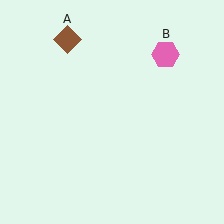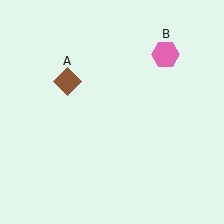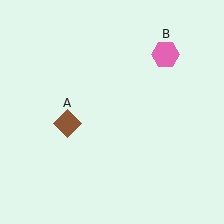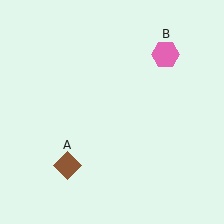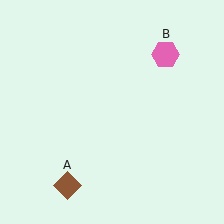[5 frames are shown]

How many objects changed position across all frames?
1 object changed position: brown diamond (object A).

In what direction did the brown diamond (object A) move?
The brown diamond (object A) moved down.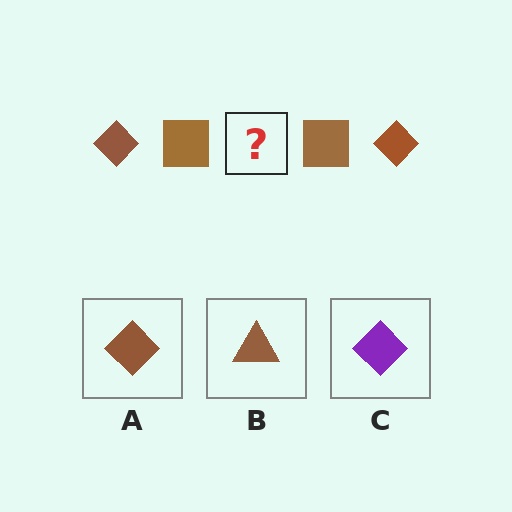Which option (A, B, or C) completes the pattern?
A.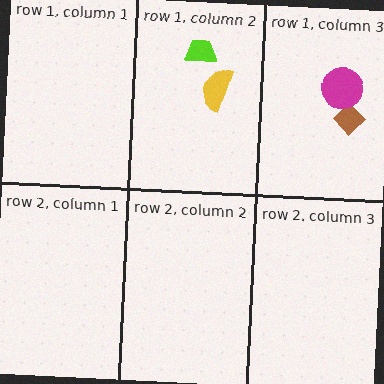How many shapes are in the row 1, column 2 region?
2.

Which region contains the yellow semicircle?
The row 1, column 2 region.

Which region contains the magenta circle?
The row 1, column 3 region.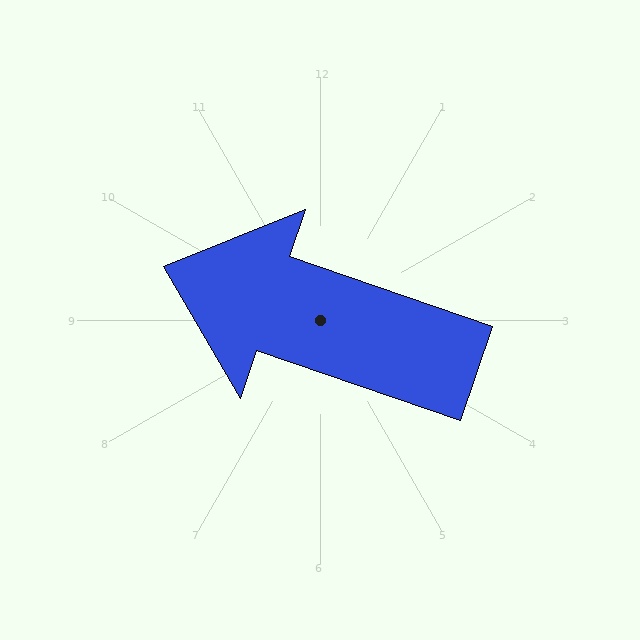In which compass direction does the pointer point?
West.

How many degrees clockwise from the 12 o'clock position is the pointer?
Approximately 289 degrees.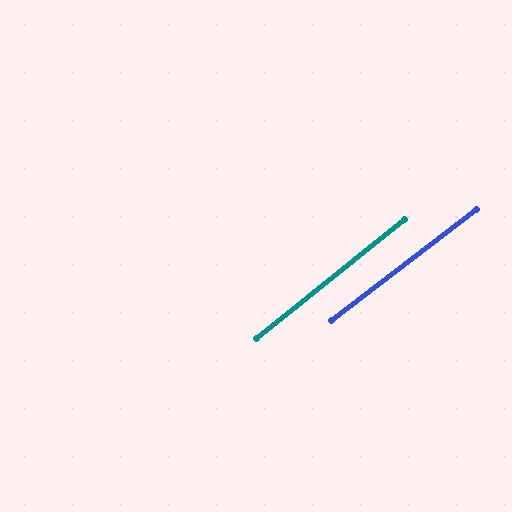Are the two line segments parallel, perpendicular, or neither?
Parallel — their directions differ by only 1.2°.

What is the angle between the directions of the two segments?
Approximately 1 degree.